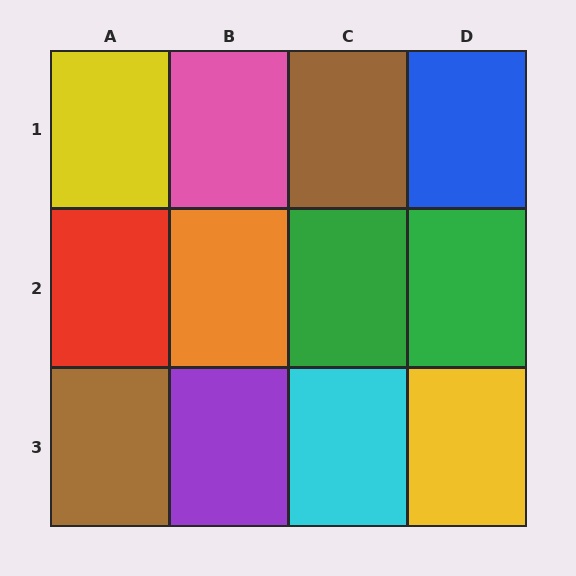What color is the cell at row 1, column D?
Blue.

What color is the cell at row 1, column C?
Brown.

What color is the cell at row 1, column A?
Yellow.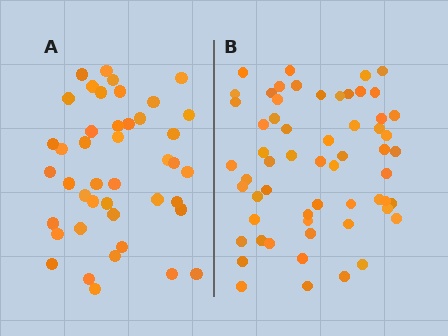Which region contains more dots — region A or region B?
Region B (the right region) has more dots.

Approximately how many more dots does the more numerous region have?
Region B has approximately 15 more dots than region A.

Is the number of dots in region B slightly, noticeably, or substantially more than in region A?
Region B has noticeably more, but not dramatically so. The ratio is roughly 1.4 to 1.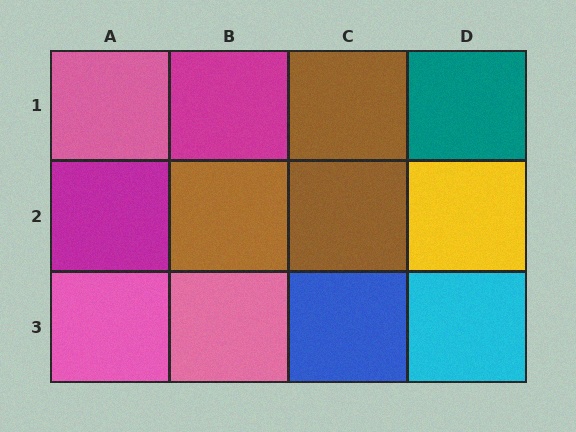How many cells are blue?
1 cell is blue.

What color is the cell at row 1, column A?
Pink.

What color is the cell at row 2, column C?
Brown.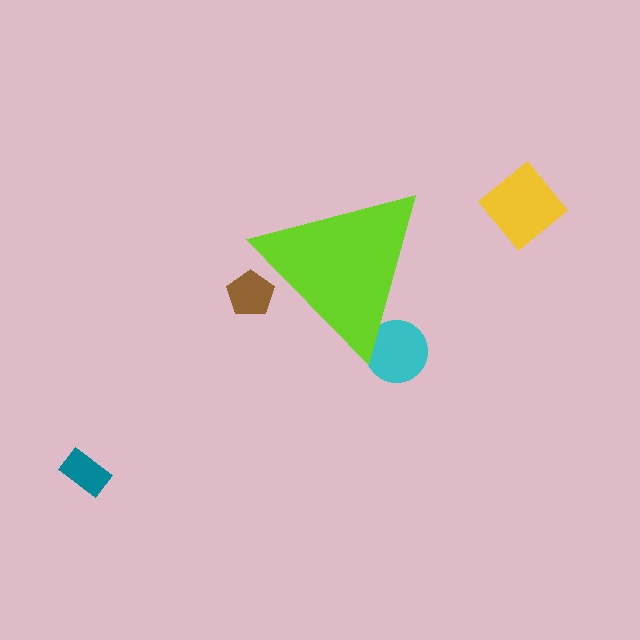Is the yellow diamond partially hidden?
No, the yellow diamond is fully visible.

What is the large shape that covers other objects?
A lime triangle.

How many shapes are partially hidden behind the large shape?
2 shapes are partially hidden.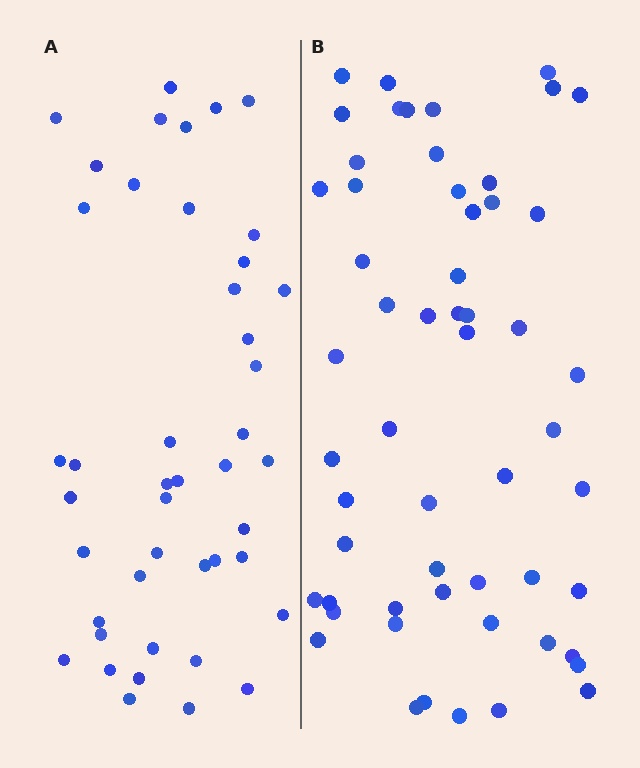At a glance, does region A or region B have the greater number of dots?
Region B (the right region) has more dots.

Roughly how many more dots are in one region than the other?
Region B has roughly 12 or so more dots than region A.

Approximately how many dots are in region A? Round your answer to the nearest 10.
About 40 dots. (The exact count is 44, which rounds to 40.)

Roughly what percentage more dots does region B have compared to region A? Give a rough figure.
About 25% more.